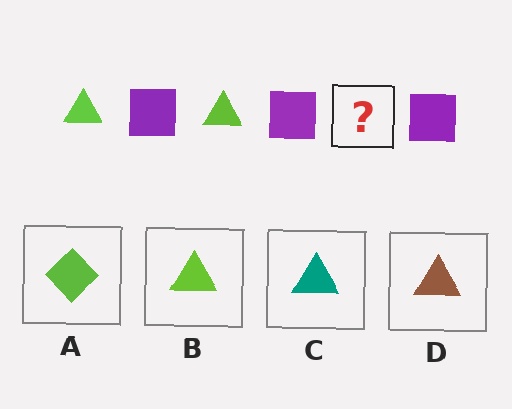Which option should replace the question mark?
Option B.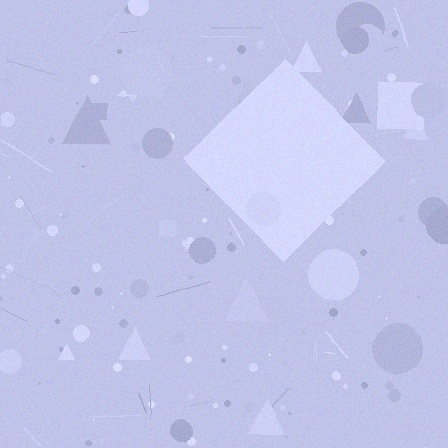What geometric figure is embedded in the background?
A diamond is embedded in the background.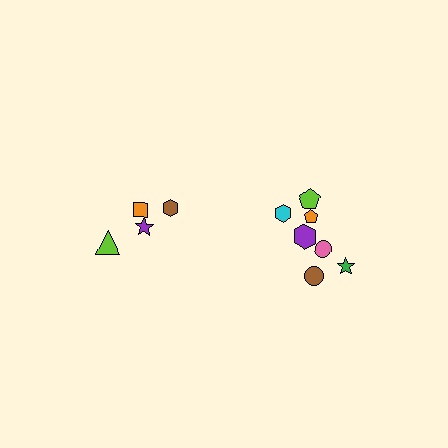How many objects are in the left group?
There are 4 objects.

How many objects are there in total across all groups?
There are 11 objects.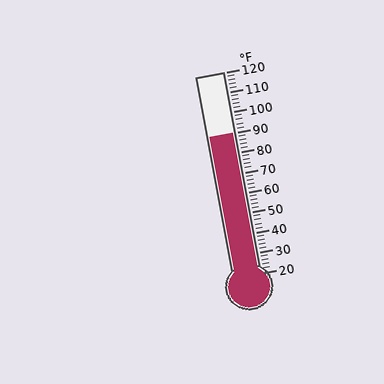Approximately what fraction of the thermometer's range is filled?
The thermometer is filled to approximately 70% of its range.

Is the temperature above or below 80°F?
The temperature is above 80°F.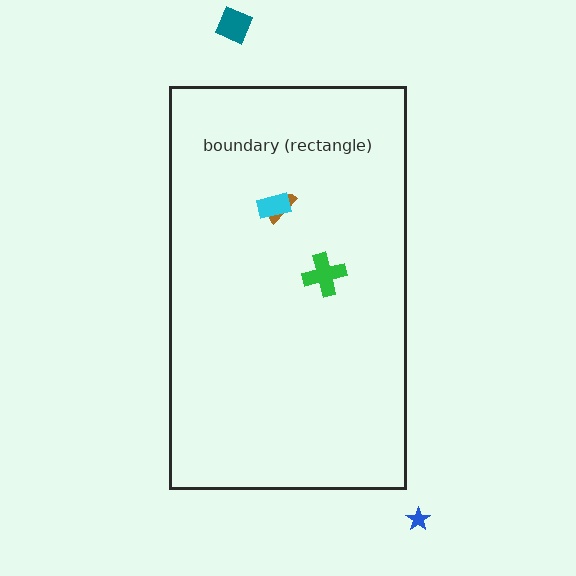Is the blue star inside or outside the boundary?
Outside.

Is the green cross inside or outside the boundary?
Inside.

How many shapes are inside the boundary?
3 inside, 2 outside.